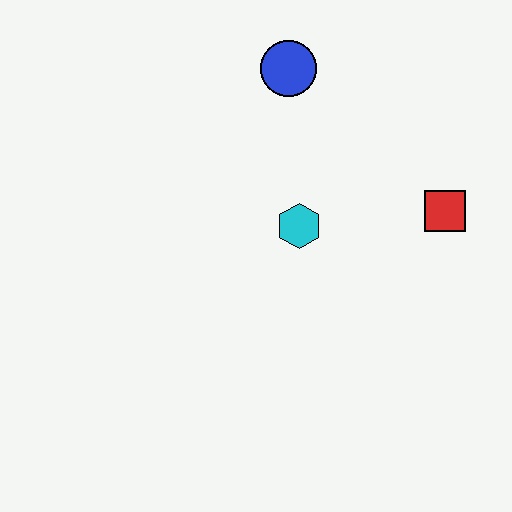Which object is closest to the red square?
The cyan hexagon is closest to the red square.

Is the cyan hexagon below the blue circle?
Yes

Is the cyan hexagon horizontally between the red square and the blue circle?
Yes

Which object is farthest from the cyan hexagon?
The blue circle is farthest from the cyan hexagon.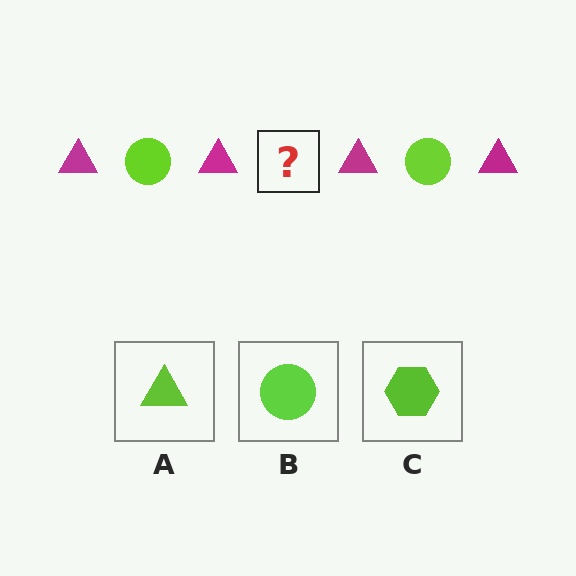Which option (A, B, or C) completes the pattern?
B.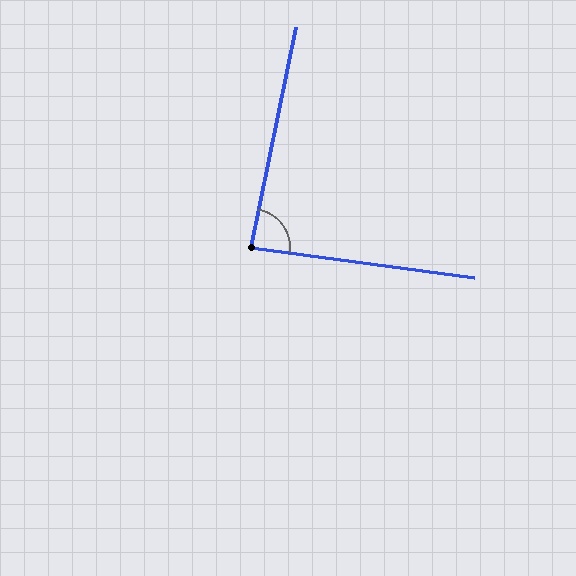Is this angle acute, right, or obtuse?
It is approximately a right angle.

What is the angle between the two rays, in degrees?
Approximately 86 degrees.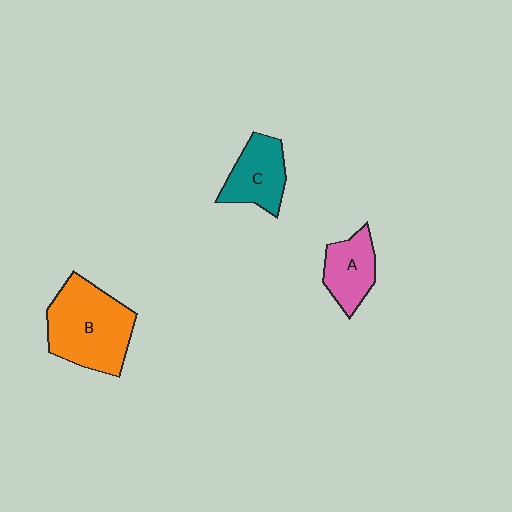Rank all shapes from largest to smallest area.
From largest to smallest: B (orange), C (teal), A (pink).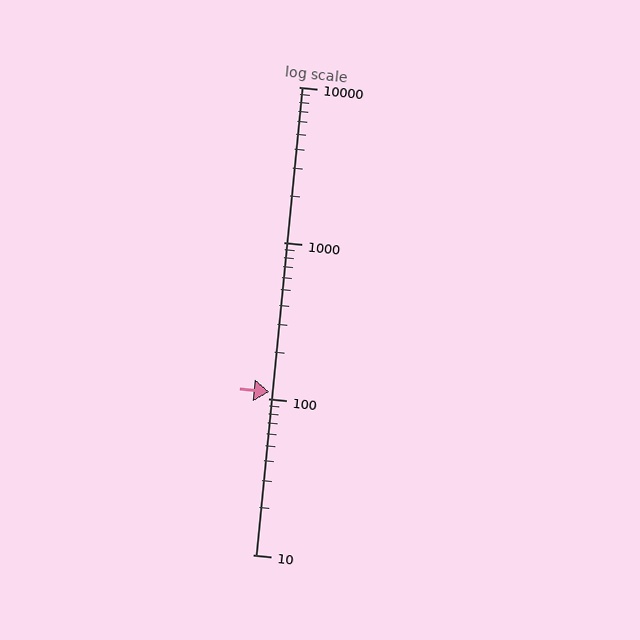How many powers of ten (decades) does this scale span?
The scale spans 3 decades, from 10 to 10000.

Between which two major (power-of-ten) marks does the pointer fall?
The pointer is between 100 and 1000.